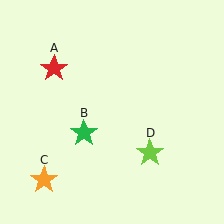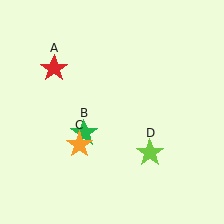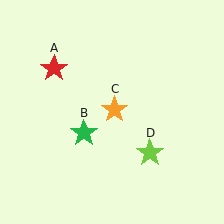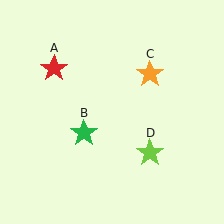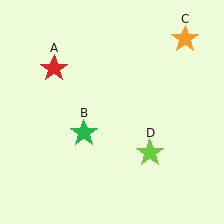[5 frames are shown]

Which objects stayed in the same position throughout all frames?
Red star (object A) and green star (object B) and lime star (object D) remained stationary.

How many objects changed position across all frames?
1 object changed position: orange star (object C).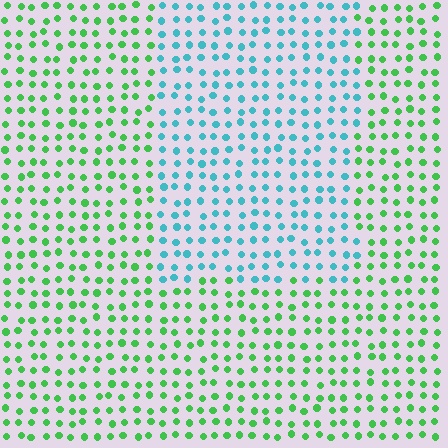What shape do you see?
I see a rectangle.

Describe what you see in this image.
The image is filled with small green elements in a uniform arrangement. A rectangle-shaped region is visible where the elements are tinted to a slightly different hue, forming a subtle color boundary.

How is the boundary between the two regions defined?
The boundary is defined purely by a slight shift in hue (about 59 degrees). Spacing, size, and orientation are identical on both sides.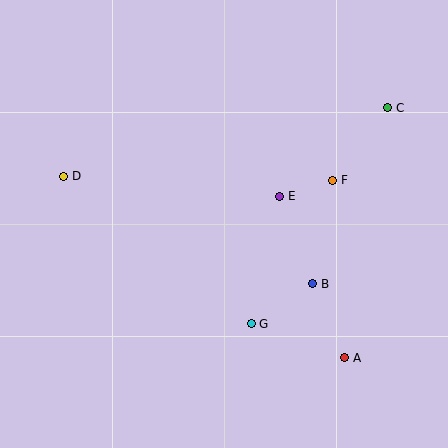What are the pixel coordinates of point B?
Point B is at (313, 284).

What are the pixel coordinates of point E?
Point E is at (280, 196).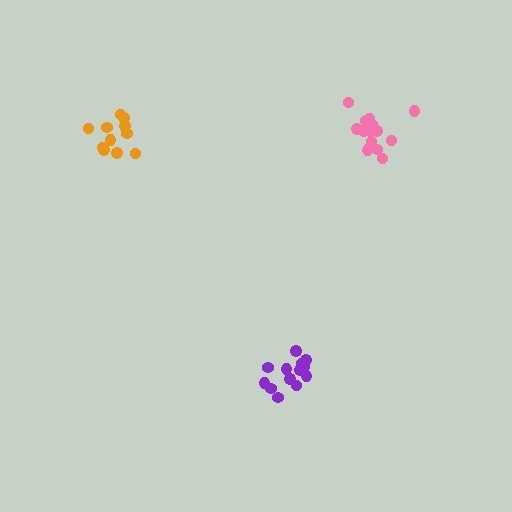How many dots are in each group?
Group 1: 13 dots, Group 2: 14 dots, Group 3: 11 dots (38 total).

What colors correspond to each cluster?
The clusters are colored: purple, pink, orange.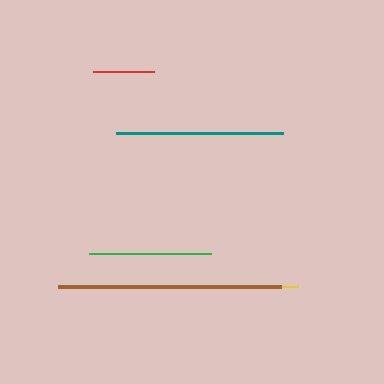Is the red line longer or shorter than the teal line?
The teal line is longer than the red line.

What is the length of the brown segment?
The brown segment is approximately 223 pixels long.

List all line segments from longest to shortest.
From longest to shortest: brown, teal, green, yellow, red.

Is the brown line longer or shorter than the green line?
The brown line is longer than the green line.